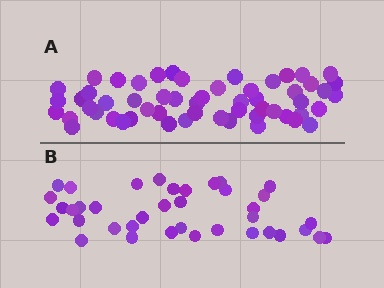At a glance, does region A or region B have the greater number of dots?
Region A (the top region) has more dots.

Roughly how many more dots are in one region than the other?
Region A has approximately 20 more dots than region B.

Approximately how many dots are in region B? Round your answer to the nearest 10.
About 40 dots. (The exact count is 38, which rounds to 40.)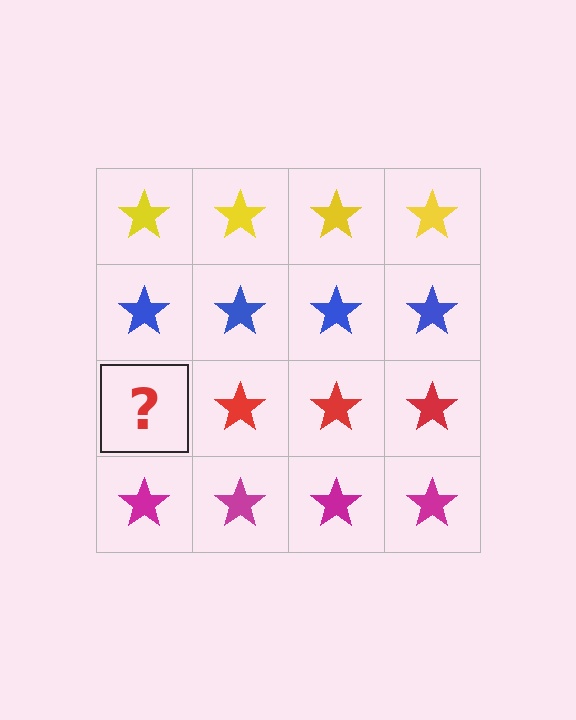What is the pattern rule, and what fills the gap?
The rule is that each row has a consistent color. The gap should be filled with a red star.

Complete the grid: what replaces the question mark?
The question mark should be replaced with a red star.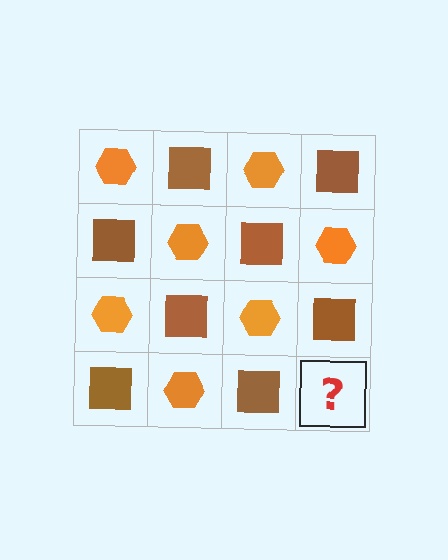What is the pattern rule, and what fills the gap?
The rule is that it alternates orange hexagon and brown square in a checkerboard pattern. The gap should be filled with an orange hexagon.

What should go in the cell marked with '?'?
The missing cell should contain an orange hexagon.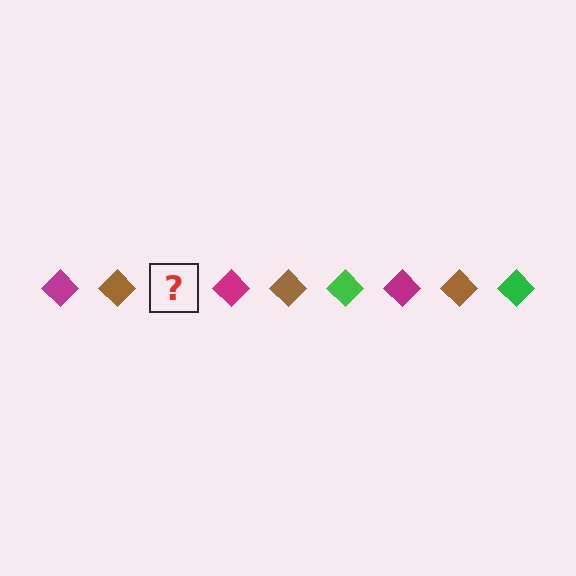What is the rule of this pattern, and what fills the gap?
The rule is that the pattern cycles through magenta, brown, green diamonds. The gap should be filled with a green diamond.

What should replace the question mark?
The question mark should be replaced with a green diamond.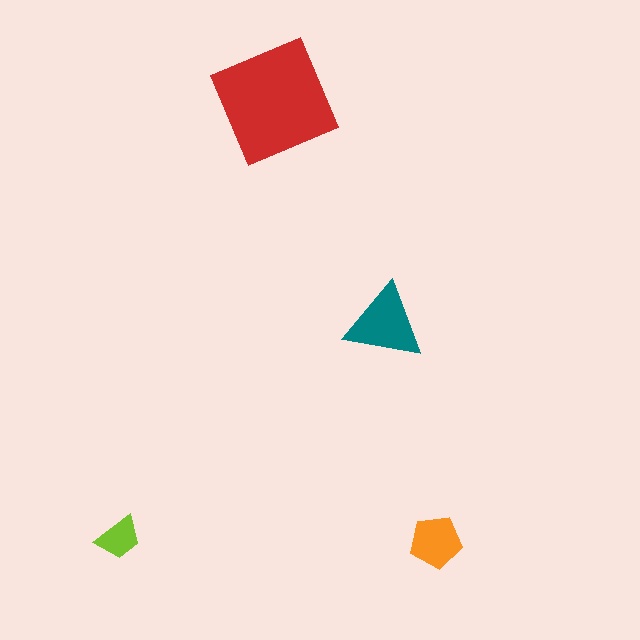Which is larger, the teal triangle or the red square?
The red square.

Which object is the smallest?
The lime trapezoid.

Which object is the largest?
The red square.